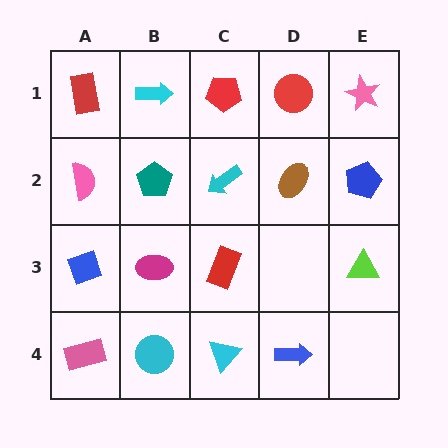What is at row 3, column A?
A blue diamond.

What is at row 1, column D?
A red circle.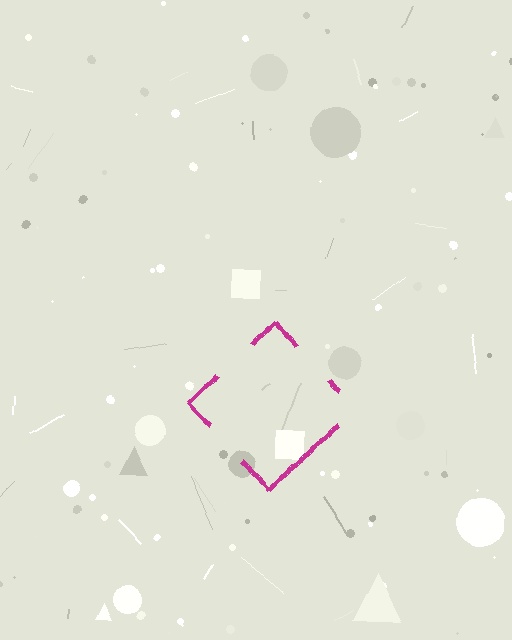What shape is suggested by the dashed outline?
The dashed outline suggests a diamond.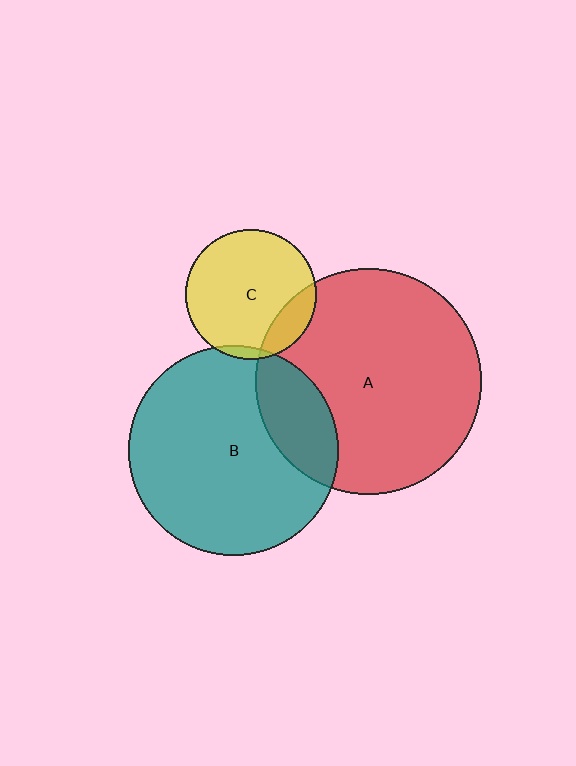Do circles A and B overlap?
Yes.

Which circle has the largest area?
Circle A (red).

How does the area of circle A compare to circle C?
Approximately 3.0 times.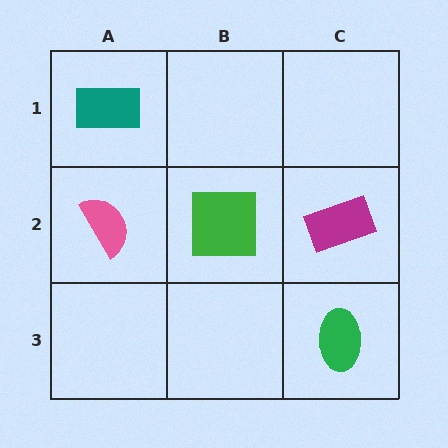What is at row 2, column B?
A green square.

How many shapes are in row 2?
3 shapes.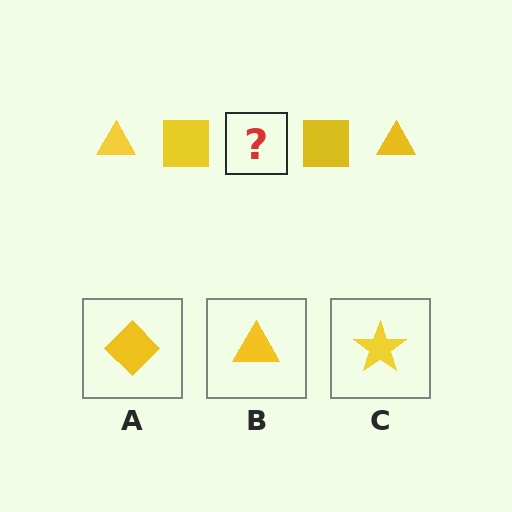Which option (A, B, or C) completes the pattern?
B.